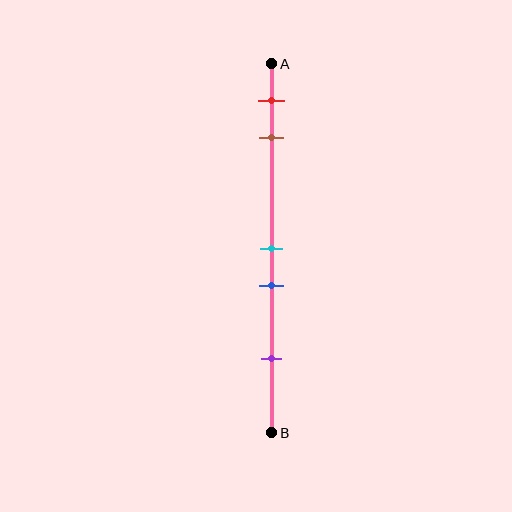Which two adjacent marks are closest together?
The cyan and blue marks are the closest adjacent pair.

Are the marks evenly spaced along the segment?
No, the marks are not evenly spaced.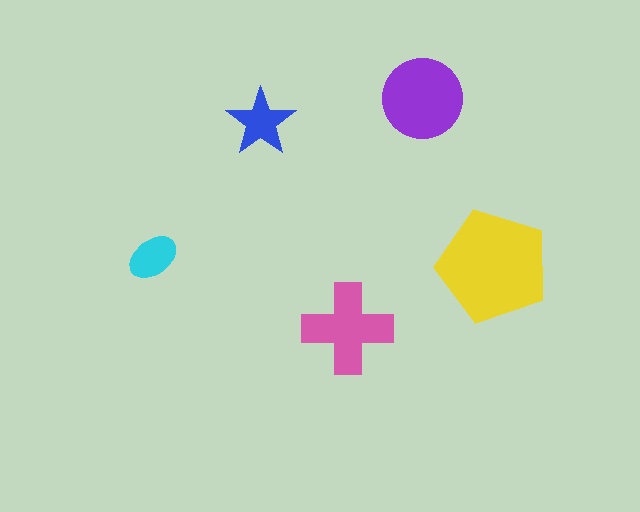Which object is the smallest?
The cyan ellipse.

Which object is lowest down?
The pink cross is bottommost.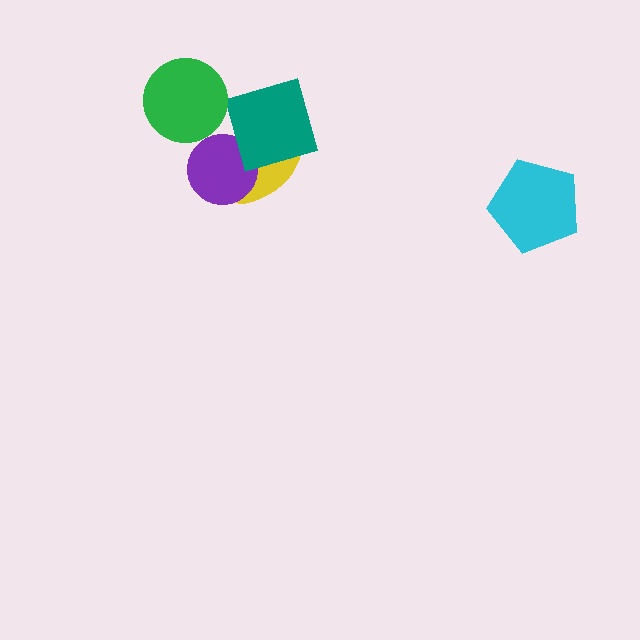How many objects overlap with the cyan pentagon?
0 objects overlap with the cyan pentagon.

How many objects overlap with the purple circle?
1 object overlaps with the purple circle.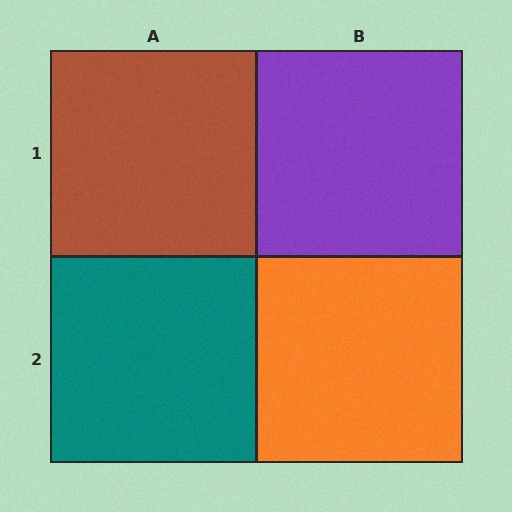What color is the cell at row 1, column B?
Purple.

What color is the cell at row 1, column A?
Brown.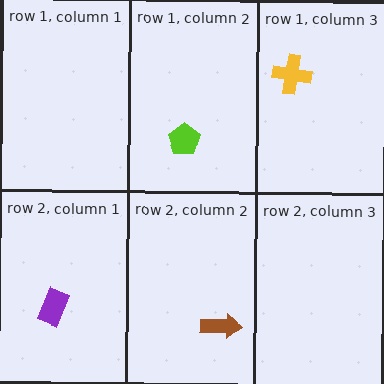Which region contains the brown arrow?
The row 2, column 2 region.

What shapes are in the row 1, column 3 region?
The yellow cross.